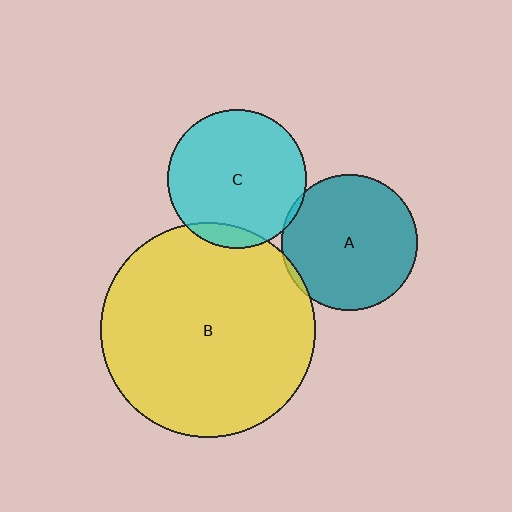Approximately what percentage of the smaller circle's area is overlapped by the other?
Approximately 5%.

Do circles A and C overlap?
Yes.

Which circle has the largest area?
Circle B (yellow).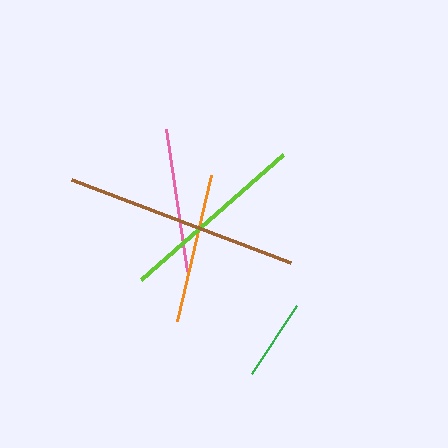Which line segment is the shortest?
The green line is the shortest at approximately 81 pixels.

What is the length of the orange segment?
The orange segment is approximately 150 pixels long.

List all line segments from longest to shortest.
From longest to shortest: brown, lime, orange, pink, green.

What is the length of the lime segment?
The lime segment is approximately 190 pixels long.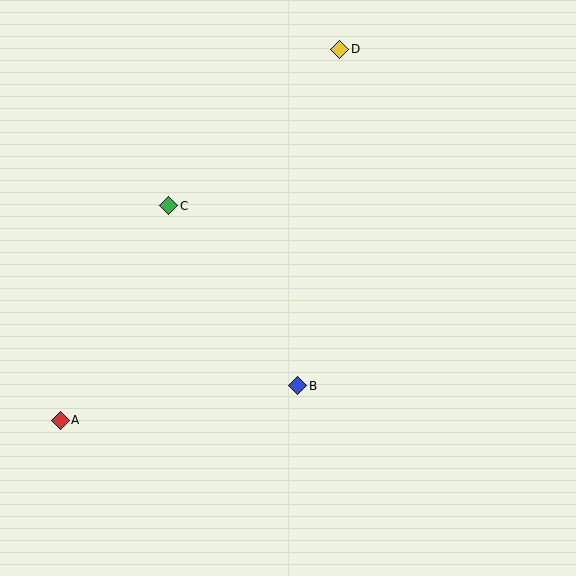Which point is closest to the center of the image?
Point B at (298, 386) is closest to the center.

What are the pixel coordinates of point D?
Point D is at (340, 49).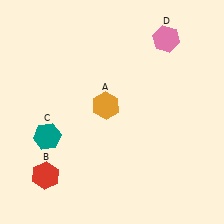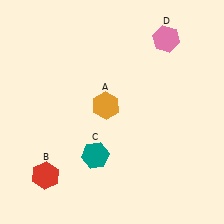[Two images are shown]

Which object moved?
The teal hexagon (C) moved right.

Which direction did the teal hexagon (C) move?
The teal hexagon (C) moved right.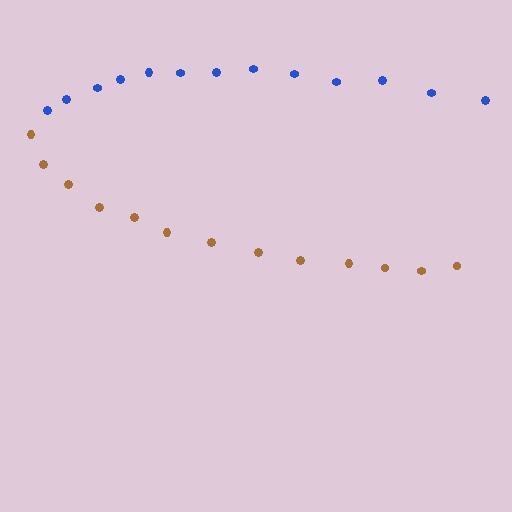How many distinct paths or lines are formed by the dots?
There are 2 distinct paths.